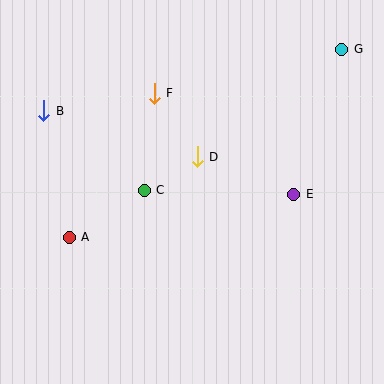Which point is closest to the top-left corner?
Point B is closest to the top-left corner.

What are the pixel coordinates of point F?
Point F is at (154, 93).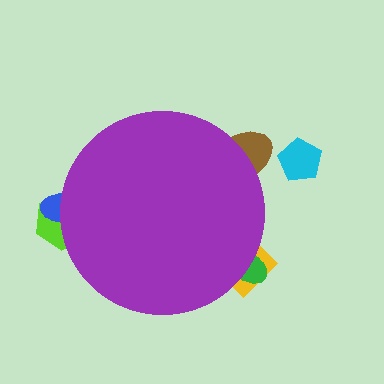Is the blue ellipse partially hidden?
Yes, the blue ellipse is partially hidden behind the purple circle.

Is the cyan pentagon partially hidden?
No, the cyan pentagon is fully visible.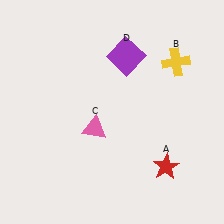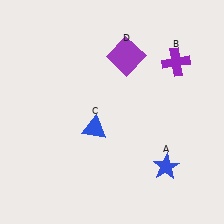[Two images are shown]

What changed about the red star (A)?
In Image 1, A is red. In Image 2, it changed to blue.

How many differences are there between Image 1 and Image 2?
There are 3 differences between the two images.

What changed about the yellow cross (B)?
In Image 1, B is yellow. In Image 2, it changed to purple.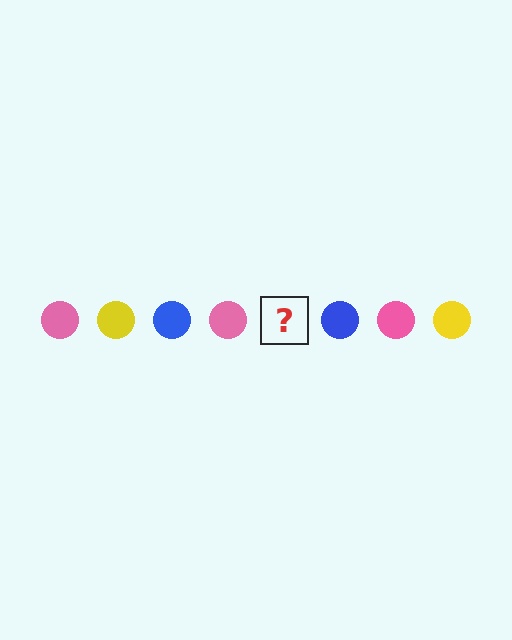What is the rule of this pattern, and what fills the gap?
The rule is that the pattern cycles through pink, yellow, blue circles. The gap should be filled with a yellow circle.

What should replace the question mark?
The question mark should be replaced with a yellow circle.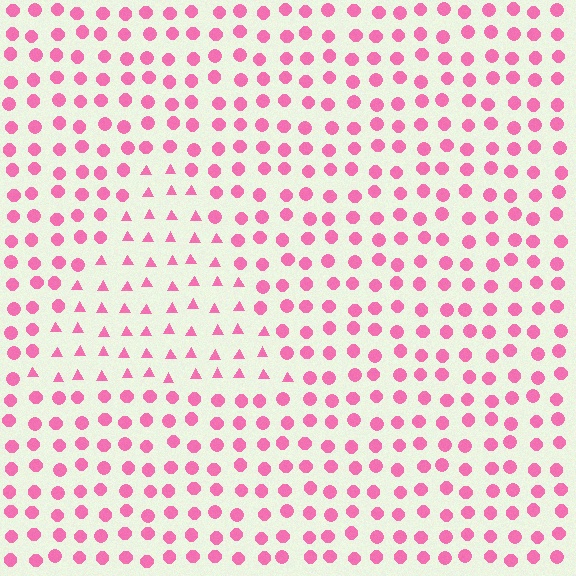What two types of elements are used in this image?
The image uses triangles inside the triangle region and circles outside it.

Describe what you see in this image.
The image is filled with small pink elements arranged in a uniform grid. A triangle-shaped region contains triangles, while the surrounding area contains circles. The boundary is defined purely by the change in element shape.